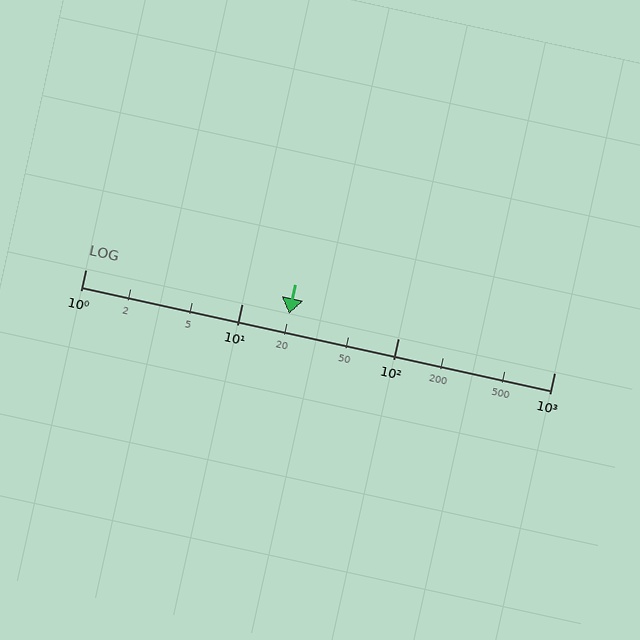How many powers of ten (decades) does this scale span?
The scale spans 3 decades, from 1 to 1000.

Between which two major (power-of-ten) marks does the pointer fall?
The pointer is between 10 and 100.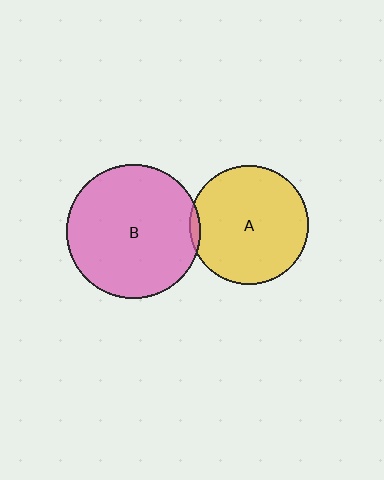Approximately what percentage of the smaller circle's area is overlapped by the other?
Approximately 5%.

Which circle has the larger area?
Circle B (pink).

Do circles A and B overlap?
Yes.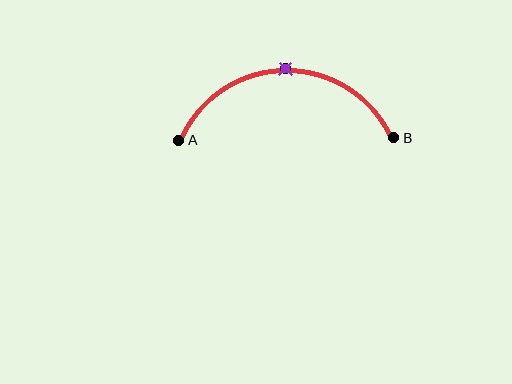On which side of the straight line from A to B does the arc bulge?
The arc bulges above the straight line connecting A and B.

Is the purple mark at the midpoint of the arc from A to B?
Yes. The purple mark lies on the arc at equal arc-length from both A and B — it is the arc midpoint.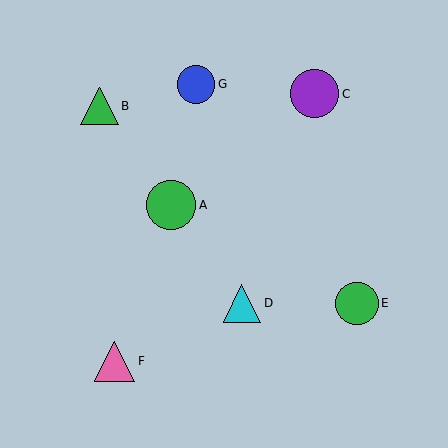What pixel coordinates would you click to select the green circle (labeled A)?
Click at (171, 205) to select the green circle A.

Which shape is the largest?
The green circle (labeled A) is the largest.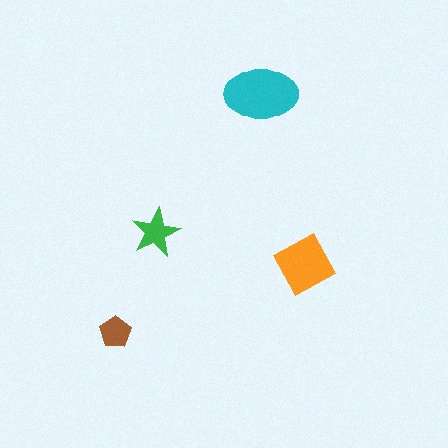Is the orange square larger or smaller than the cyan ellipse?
Smaller.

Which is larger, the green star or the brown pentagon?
The green star.